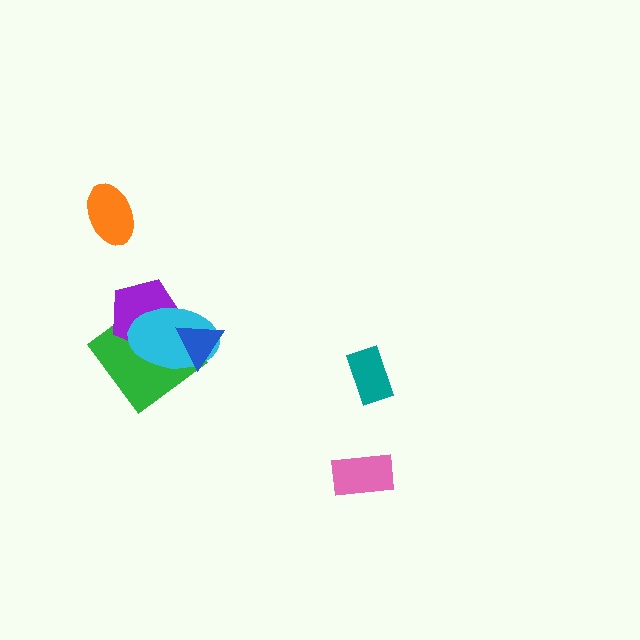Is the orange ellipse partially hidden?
No, no other shape covers it.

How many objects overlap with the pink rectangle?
0 objects overlap with the pink rectangle.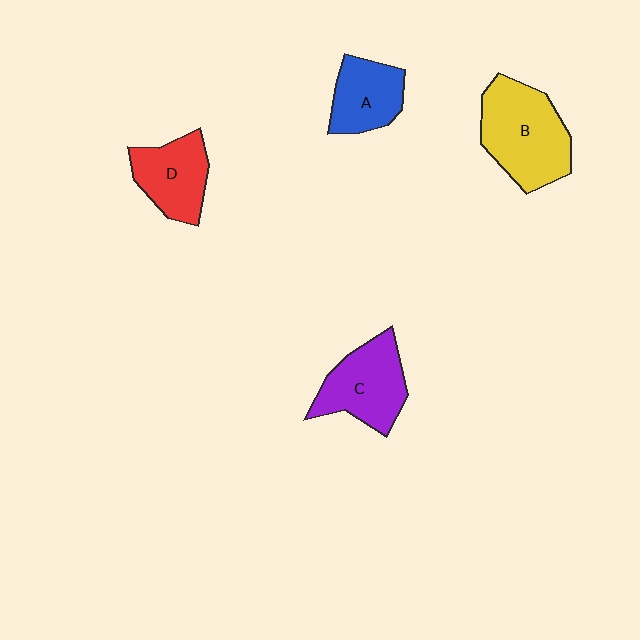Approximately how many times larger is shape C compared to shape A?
Approximately 1.3 times.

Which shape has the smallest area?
Shape A (blue).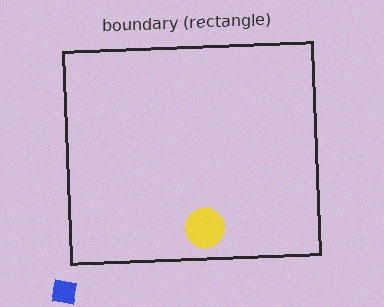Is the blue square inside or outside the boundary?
Outside.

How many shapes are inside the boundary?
1 inside, 1 outside.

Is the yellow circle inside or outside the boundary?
Inside.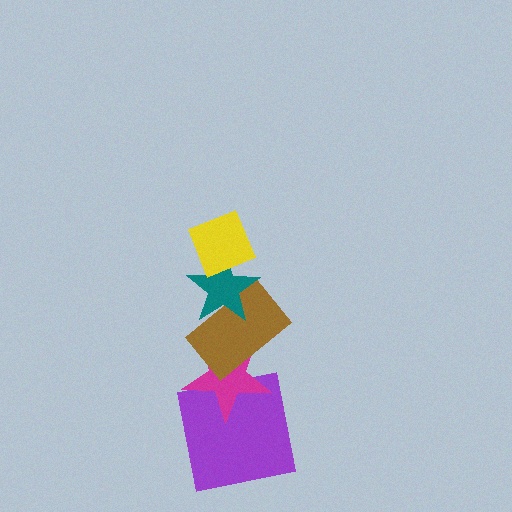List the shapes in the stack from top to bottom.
From top to bottom: the yellow diamond, the teal star, the brown rectangle, the magenta star, the purple square.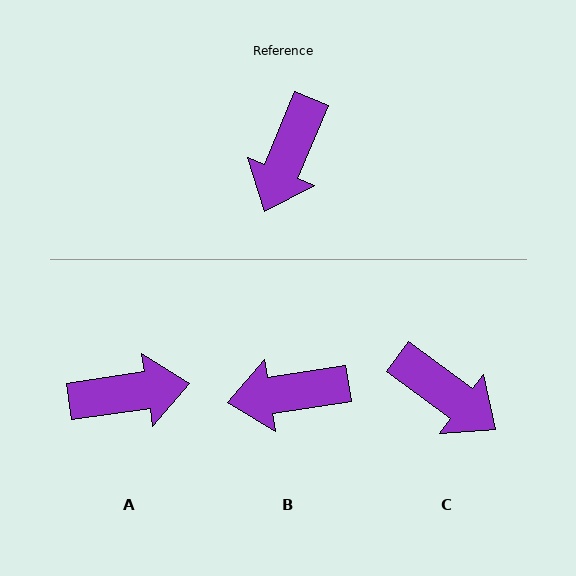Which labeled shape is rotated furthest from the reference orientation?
A, about 121 degrees away.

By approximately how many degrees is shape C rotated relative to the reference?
Approximately 76 degrees counter-clockwise.